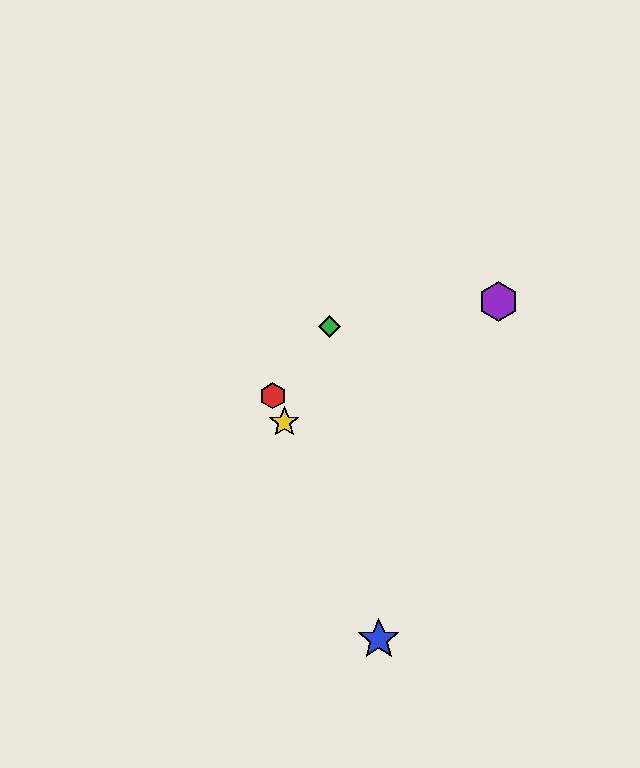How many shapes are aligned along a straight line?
3 shapes (the red hexagon, the blue star, the yellow star) are aligned along a straight line.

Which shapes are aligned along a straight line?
The red hexagon, the blue star, the yellow star are aligned along a straight line.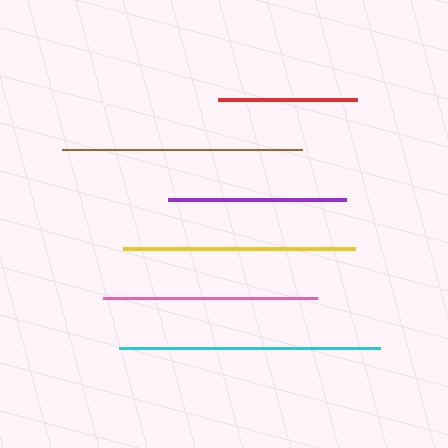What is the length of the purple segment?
The purple segment is approximately 178 pixels long.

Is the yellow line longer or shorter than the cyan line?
The cyan line is longer than the yellow line.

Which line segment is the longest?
The cyan line is the longest at approximately 260 pixels.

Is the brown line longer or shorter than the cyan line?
The cyan line is longer than the brown line.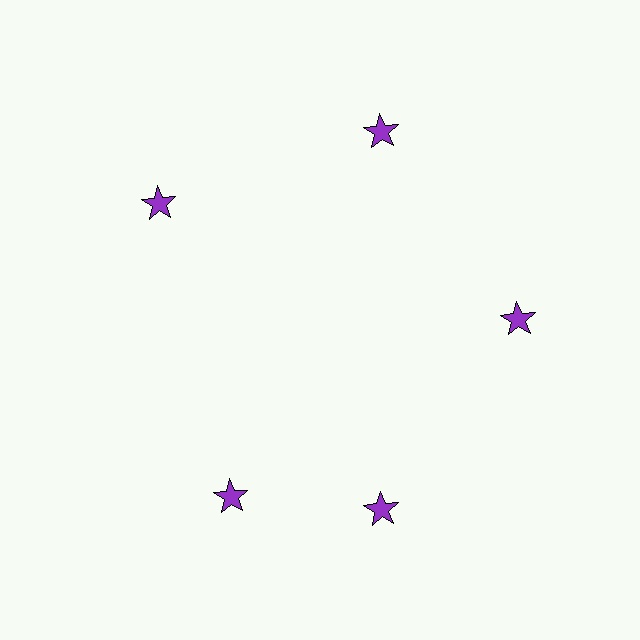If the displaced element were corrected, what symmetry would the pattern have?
It would have 5-fold rotational symmetry — the pattern would map onto itself every 72 degrees.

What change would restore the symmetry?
The symmetry would be restored by rotating it back into even spacing with its neighbors so that all 5 stars sit at equal angles and equal distance from the center.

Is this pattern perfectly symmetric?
No. The 5 purple stars are arranged in a ring, but one element near the 8 o'clock position is rotated out of alignment along the ring, breaking the 5-fold rotational symmetry.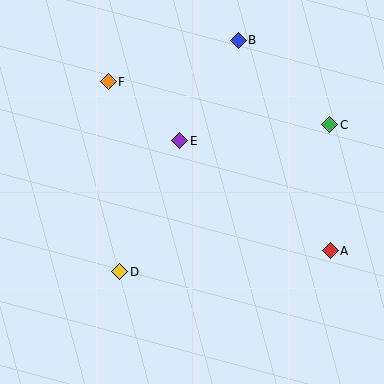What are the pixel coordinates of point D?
Point D is at (120, 272).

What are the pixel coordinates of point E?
Point E is at (180, 141).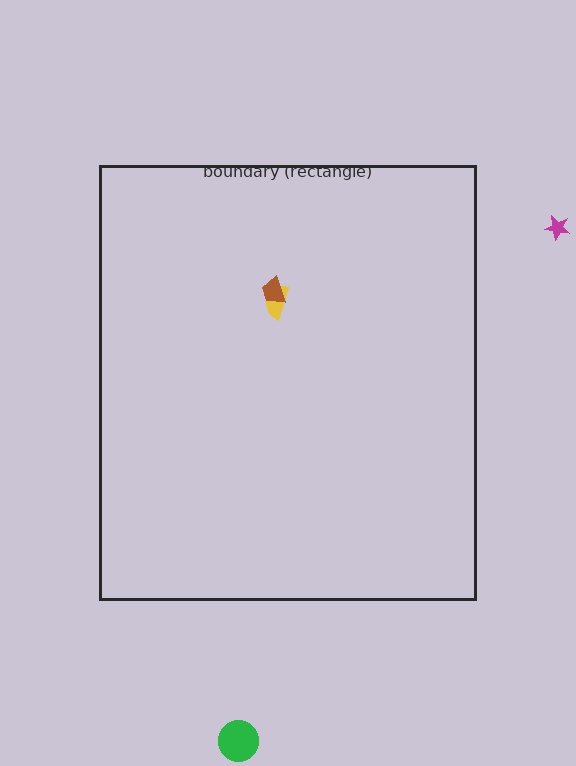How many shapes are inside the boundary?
2 inside, 2 outside.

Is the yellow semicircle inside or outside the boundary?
Inside.